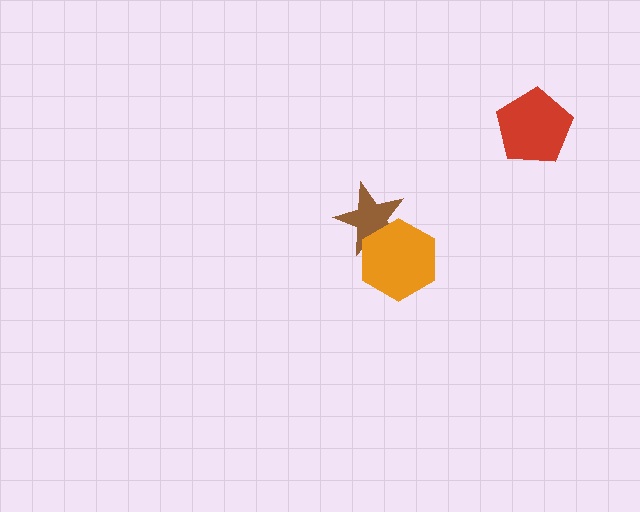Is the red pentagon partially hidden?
No, no other shape covers it.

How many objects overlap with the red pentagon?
0 objects overlap with the red pentagon.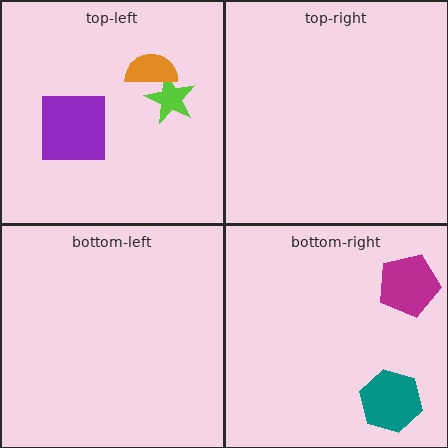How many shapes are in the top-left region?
3.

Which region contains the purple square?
The top-left region.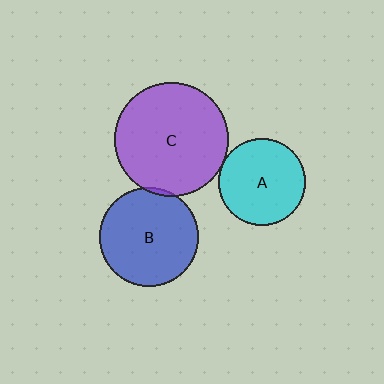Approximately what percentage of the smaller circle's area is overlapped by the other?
Approximately 5%.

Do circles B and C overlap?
Yes.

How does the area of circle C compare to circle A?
Approximately 1.7 times.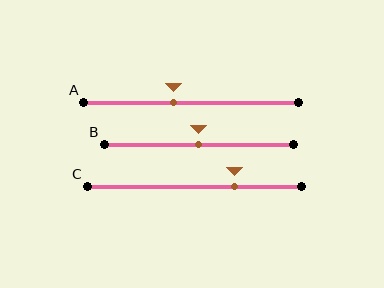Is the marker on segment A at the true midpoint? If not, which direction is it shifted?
No, the marker on segment A is shifted to the left by about 8% of the segment length.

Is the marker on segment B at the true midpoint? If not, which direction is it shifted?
Yes, the marker on segment B is at the true midpoint.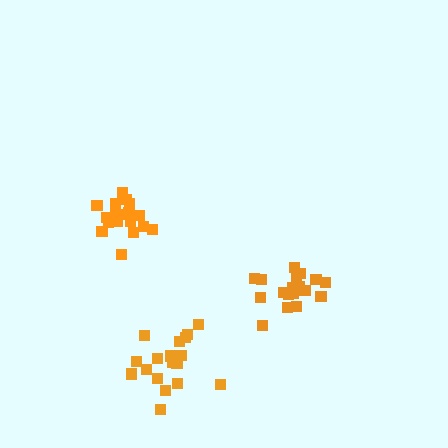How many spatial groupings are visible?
There are 3 spatial groupings.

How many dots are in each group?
Group 1: 19 dots, Group 2: 19 dots, Group 3: 18 dots (56 total).